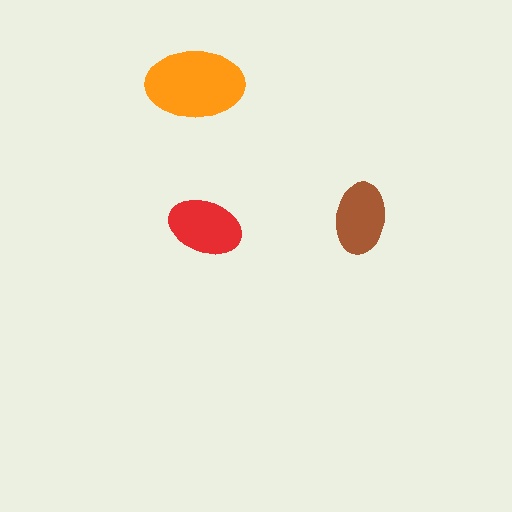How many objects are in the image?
There are 3 objects in the image.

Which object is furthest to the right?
The brown ellipse is rightmost.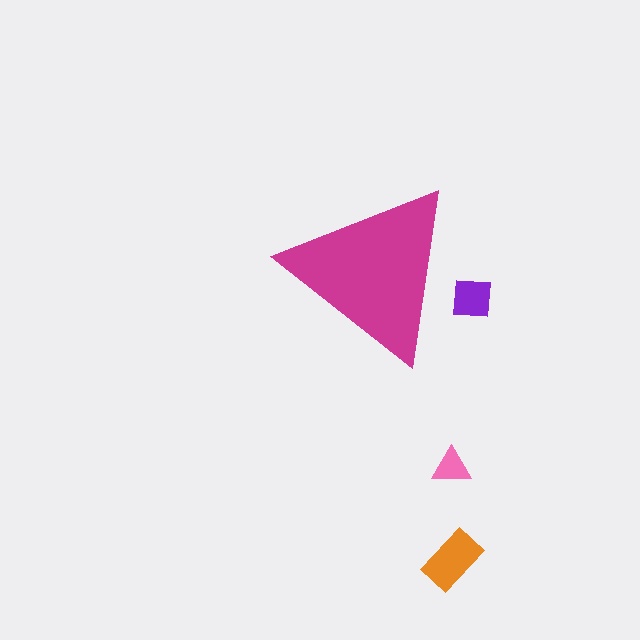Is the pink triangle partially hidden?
No, the pink triangle is fully visible.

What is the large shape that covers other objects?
A magenta triangle.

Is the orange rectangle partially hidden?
No, the orange rectangle is fully visible.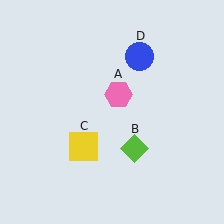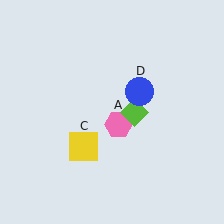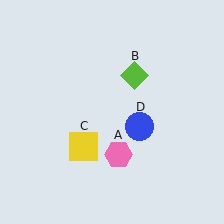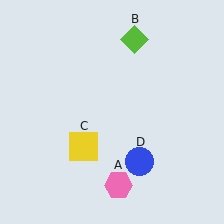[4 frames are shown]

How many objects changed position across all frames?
3 objects changed position: pink hexagon (object A), lime diamond (object B), blue circle (object D).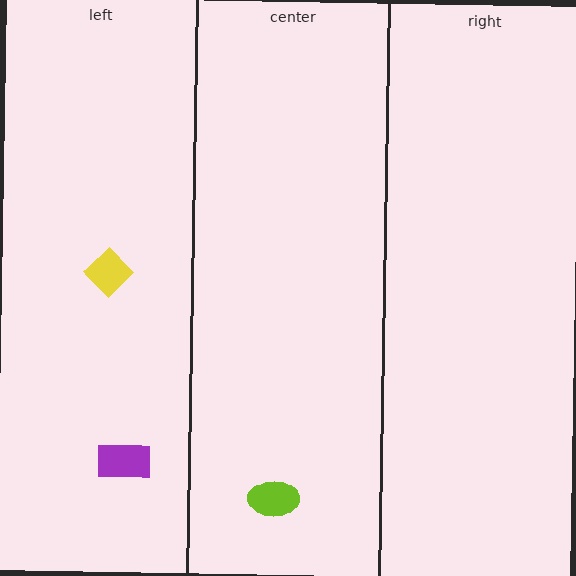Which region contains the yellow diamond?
The left region.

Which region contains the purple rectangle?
The left region.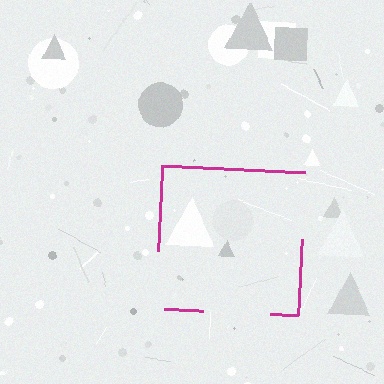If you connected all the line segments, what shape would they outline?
They would outline a square.